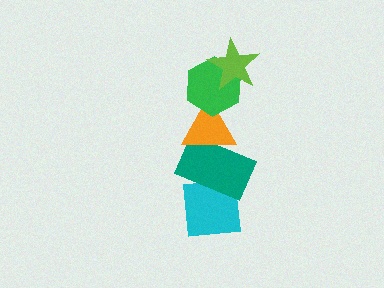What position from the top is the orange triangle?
The orange triangle is 3rd from the top.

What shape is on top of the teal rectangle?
The orange triangle is on top of the teal rectangle.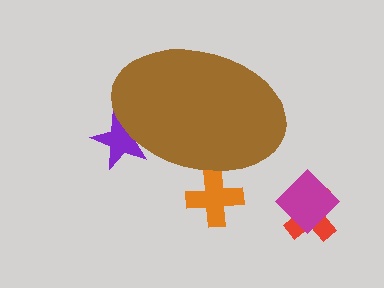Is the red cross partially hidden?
No, the red cross is fully visible.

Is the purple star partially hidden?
Yes, the purple star is partially hidden behind the brown ellipse.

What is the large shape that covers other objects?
A brown ellipse.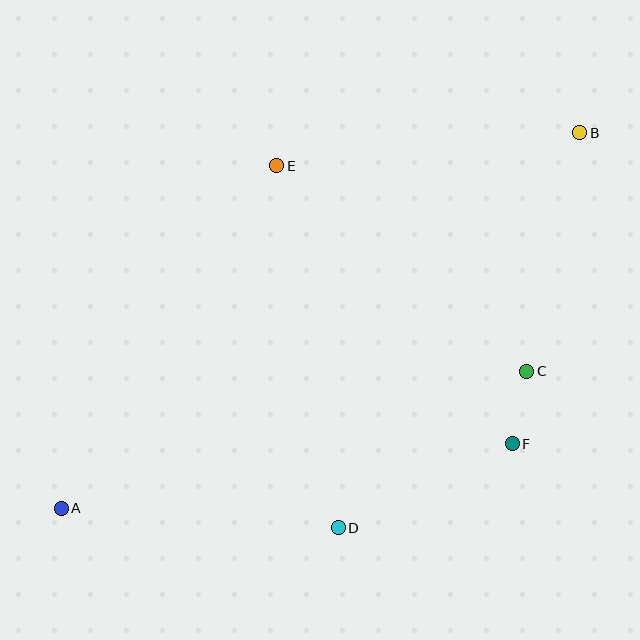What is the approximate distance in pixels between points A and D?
The distance between A and D is approximately 277 pixels.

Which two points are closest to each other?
Points C and F are closest to each other.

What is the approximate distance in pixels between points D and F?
The distance between D and F is approximately 193 pixels.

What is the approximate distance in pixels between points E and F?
The distance between E and F is approximately 365 pixels.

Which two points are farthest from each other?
Points A and B are farthest from each other.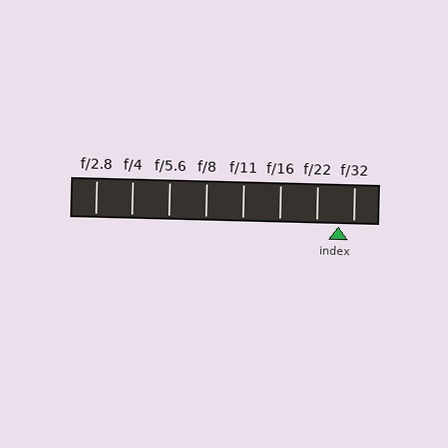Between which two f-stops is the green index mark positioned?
The index mark is between f/22 and f/32.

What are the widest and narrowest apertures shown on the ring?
The widest aperture shown is f/2.8 and the narrowest is f/32.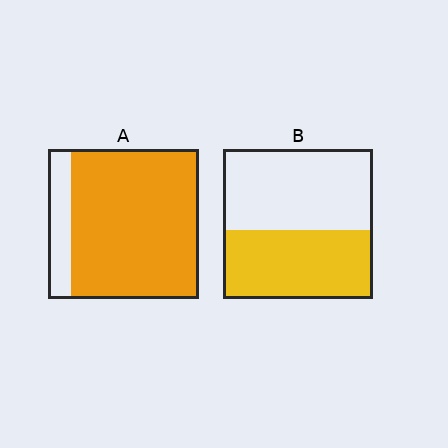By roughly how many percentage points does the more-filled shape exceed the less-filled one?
By roughly 40 percentage points (A over B).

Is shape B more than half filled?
Roughly half.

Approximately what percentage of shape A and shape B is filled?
A is approximately 85% and B is approximately 45%.